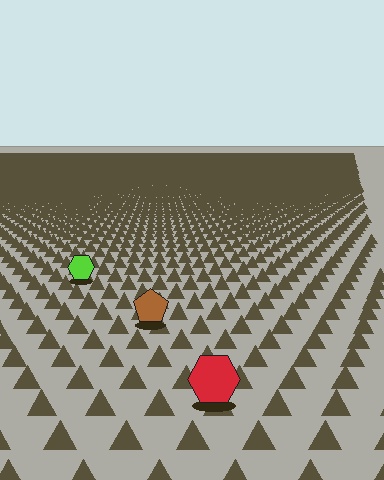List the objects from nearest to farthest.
From nearest to farthest: the red hexagon, the brown pentagon, the lime hexagon.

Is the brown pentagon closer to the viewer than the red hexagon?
No. The red hexagon is closer — you can tell from the texture gradient: the ground texture is coarser near it.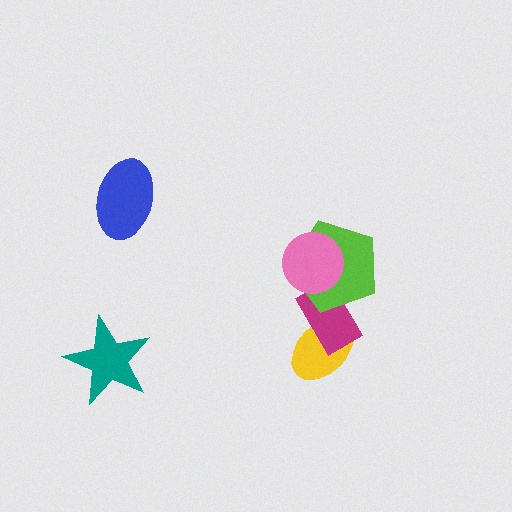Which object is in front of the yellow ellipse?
The magenta rectangle is in front of the yellow ellipse.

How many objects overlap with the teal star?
0 objects overlap with the teal star.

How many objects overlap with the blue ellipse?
0 objects overlap with the blue ellipse.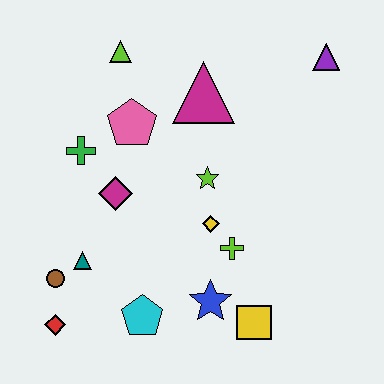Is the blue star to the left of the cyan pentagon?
No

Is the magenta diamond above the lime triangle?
No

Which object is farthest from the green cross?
The purple triangle is farthest from the green cross.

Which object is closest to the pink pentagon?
The green cross is closest to the pink pentagon.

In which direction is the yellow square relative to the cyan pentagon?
The yellow square is to the right of the cyan pentagon.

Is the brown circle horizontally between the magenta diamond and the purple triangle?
No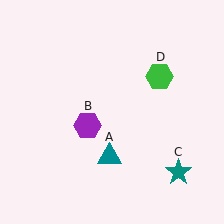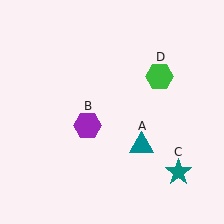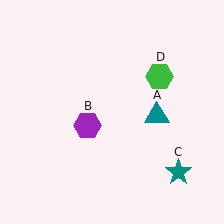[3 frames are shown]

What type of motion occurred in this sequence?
The teal triangle (object A) rotated counterclockwise around the center of the scene.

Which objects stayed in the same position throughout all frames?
Purple hexagon (object B) and teal star (object C) and green hexagon (object D) remained stationary.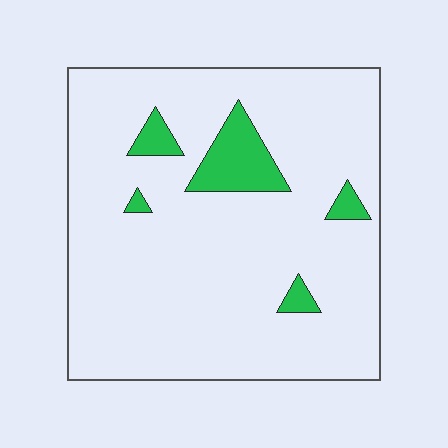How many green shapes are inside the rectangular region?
5.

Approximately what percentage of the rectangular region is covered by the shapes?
Approximately 10%.